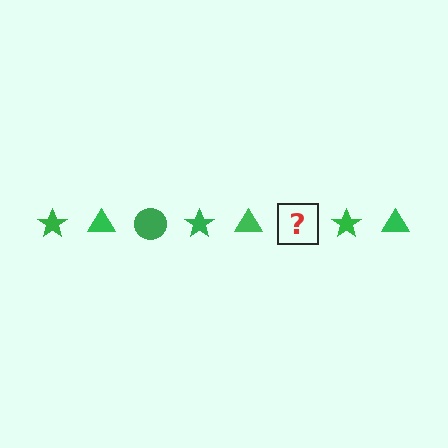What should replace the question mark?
The question mark should be replaced with a green circle.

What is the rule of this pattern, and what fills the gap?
The rule is that the pattern cycles through star, triangle, circle shapes in green. The gap should be filled with a green circle.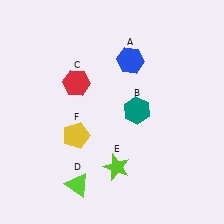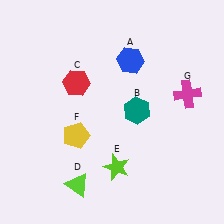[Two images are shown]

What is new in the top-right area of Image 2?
A magenta cross (G) was added in the top-right area of Image 2.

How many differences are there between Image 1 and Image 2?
There is 1 difference between the two images.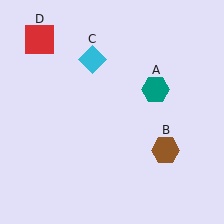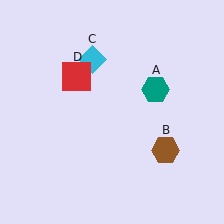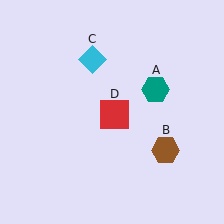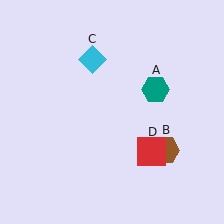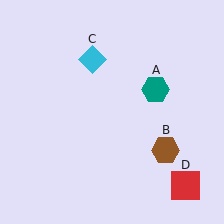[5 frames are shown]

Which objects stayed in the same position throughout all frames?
Teal hexagon (object A) and brown hexagon (object B) and cyan diamond (object C) remained stationary.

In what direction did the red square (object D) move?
The red square (object D) moved down and to the right.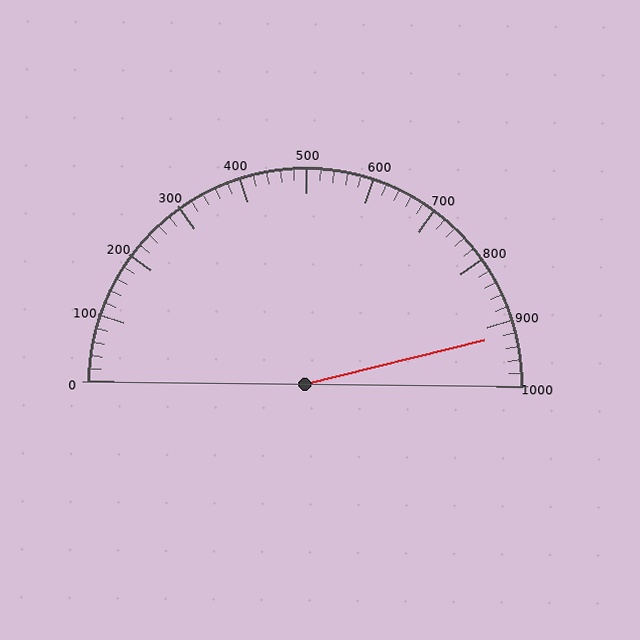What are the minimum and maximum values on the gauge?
The gauge ranges from 0 to 1000.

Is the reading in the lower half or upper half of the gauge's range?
The reading is in the upper half of the range (0 to 1000).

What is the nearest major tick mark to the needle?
The nearest major tick mark is 900.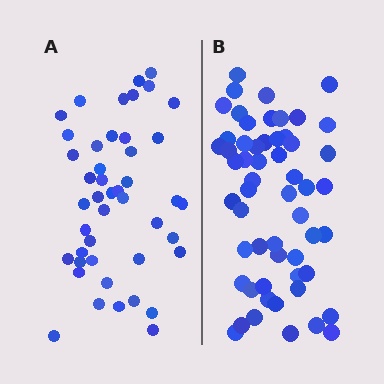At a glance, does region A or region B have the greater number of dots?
Region B (the right region) has more dots.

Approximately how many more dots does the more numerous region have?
Region B has roughly 12 or so more dots than region A.